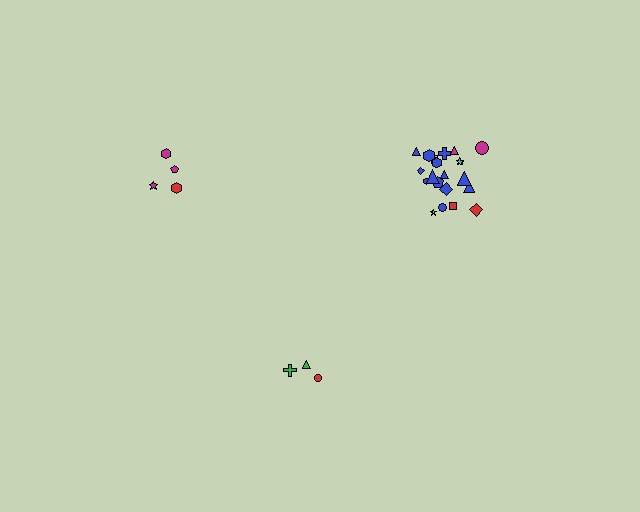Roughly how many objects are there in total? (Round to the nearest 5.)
Roughly 30 objects in total.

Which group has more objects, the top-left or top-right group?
The top-right group.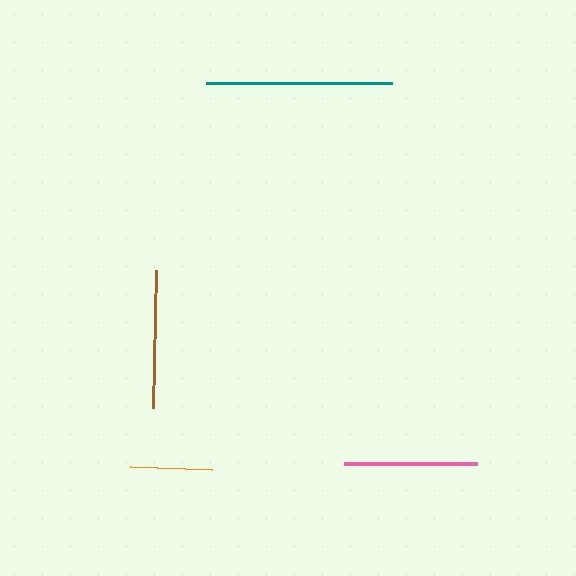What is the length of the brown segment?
The brown segment is approximately 138 pixels long.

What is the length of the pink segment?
The pink segment is approximately 134 pixels long.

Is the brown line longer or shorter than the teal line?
The teal line is longer than the brown line.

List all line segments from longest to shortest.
From longest to shortest: teal, brown, pink, orange.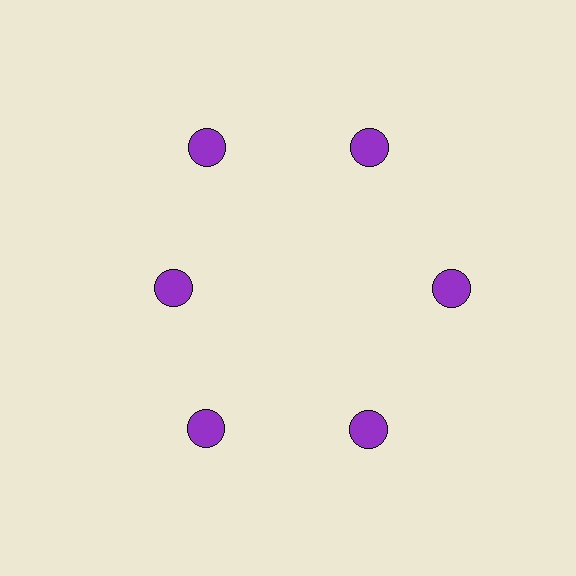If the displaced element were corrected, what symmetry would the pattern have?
It would have 6-fold rotational symmetry — the pattern would map onto itself every 60 degrees.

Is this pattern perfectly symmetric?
No. The 6 purple circles are arranged in a ring, but one element near the 9 o'clock position is pulled inward toward the center, breaking the 6-fold rotational symmetry.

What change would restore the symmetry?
The symmetry would be restored by moving it outward, back onto the ring so that all 6 circles sit at equal angles and equal distance from the center.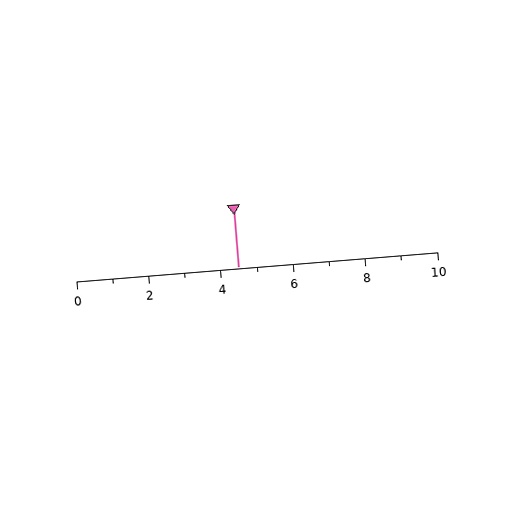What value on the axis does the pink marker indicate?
The marker indicates approximately 4.5.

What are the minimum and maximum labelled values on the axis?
The axis runs from 0 to 10.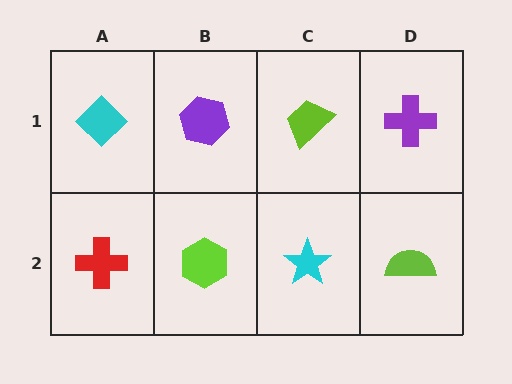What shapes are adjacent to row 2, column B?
A purple hexagon (row 1, column B), a red cross (row 2, column A), a cyan star (row 2, column C).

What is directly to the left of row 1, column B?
A cyan diamond.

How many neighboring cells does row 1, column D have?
2.